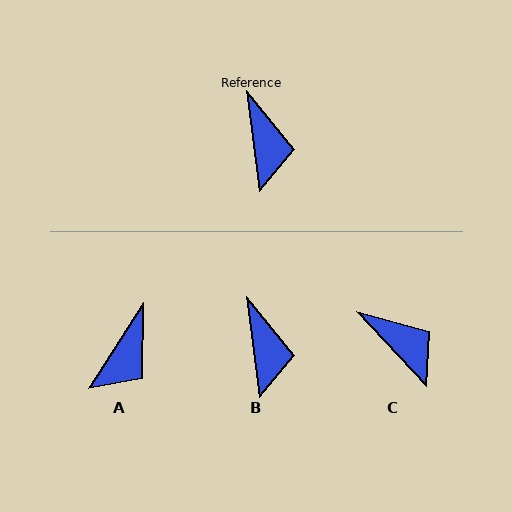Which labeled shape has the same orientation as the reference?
B.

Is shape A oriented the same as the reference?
No, it is off by about 40 degrees.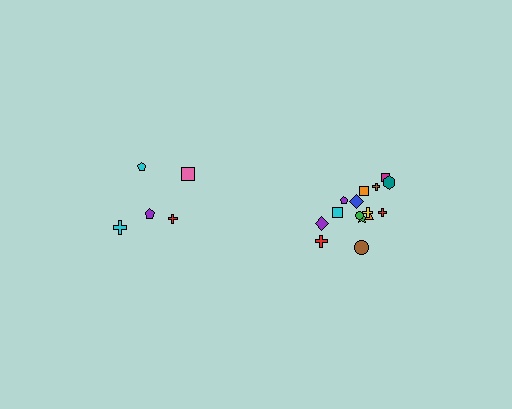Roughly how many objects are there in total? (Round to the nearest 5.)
Roughly 20 objects in total.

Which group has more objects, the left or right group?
The right group.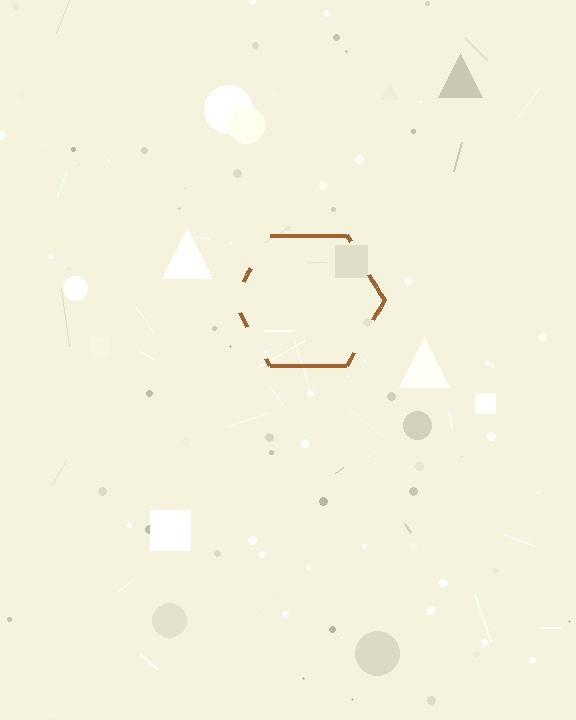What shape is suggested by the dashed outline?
The dashed outline suggests a hexagon.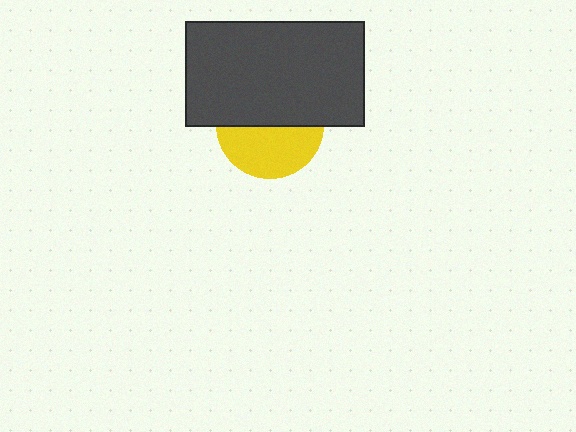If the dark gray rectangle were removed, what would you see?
You would see the complete yellow circle.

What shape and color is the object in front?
The object in front is a dark gray rectangle.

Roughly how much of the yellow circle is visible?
About half of it is visible (roughly 47%).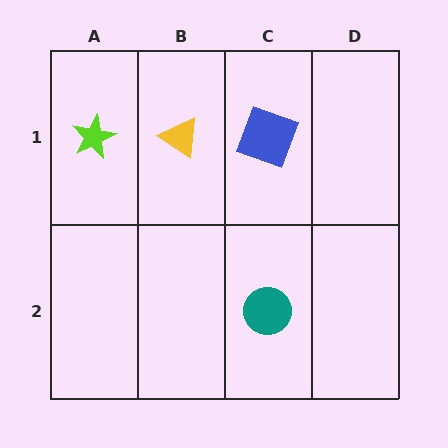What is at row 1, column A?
A lime star.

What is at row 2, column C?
A teal circle.